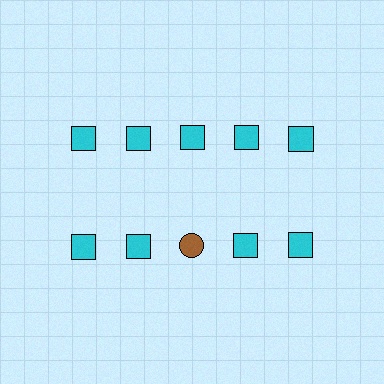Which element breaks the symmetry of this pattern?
The brown circle in the second row, center column breaks the symmetry. All other shapes are cyan squares.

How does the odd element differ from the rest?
It differs in both color (brown instead of cyan) and shape (circle instead of square).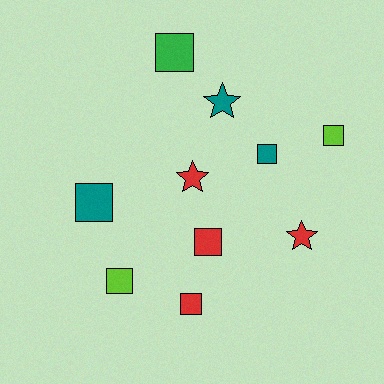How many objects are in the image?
There are 10 objects.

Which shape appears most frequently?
Square, with 7 objects.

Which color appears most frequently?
Red, with 4 objects.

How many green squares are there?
There is 1 green square.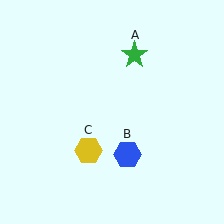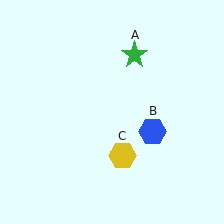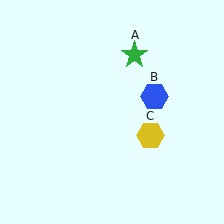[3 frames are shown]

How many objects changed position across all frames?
2 objects changed position: blue hexagon (object B), yellow hexagon (object C).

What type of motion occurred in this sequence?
The blue hexagon (object B), yellow hexagon (object C) rotated counterclockwise around the center of the scene.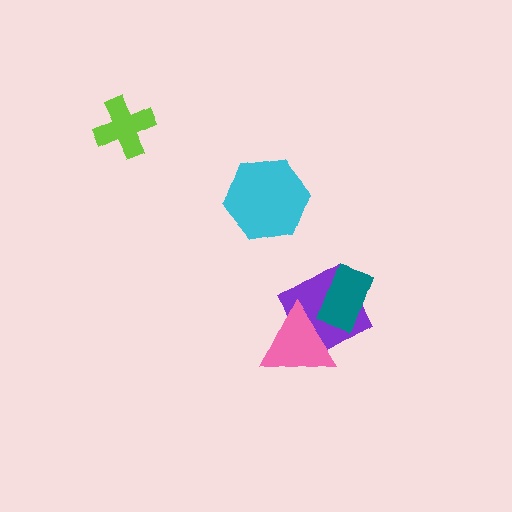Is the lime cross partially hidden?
No, no other shape covers it.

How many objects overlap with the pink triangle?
2 objects overlap with the pink triangle.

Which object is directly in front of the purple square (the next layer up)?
The teal rectangle is directly in front of the purple square.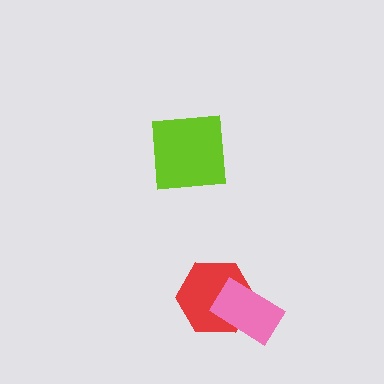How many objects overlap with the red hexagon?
1 object overlaps with the red hexagon.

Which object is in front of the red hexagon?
The pink rectangle is in front of the red hexagon.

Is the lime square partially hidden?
No, no other shape covers it.